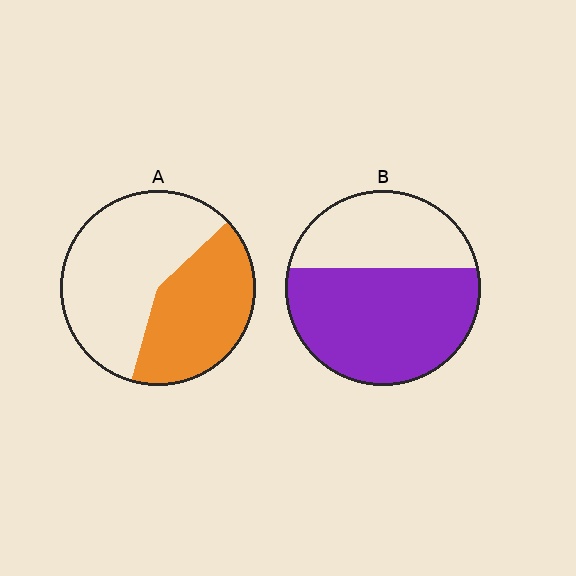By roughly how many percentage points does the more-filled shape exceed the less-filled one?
By roughly 20 percentage points (B over A).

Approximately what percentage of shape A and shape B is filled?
A is approximately 40% and B is approximately 65%.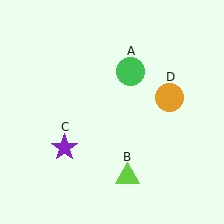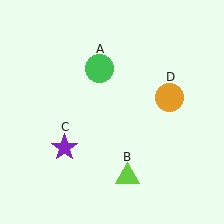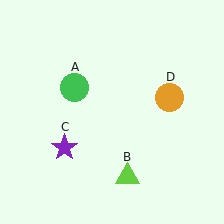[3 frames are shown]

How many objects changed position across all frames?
1 object changed position: green circle (object A).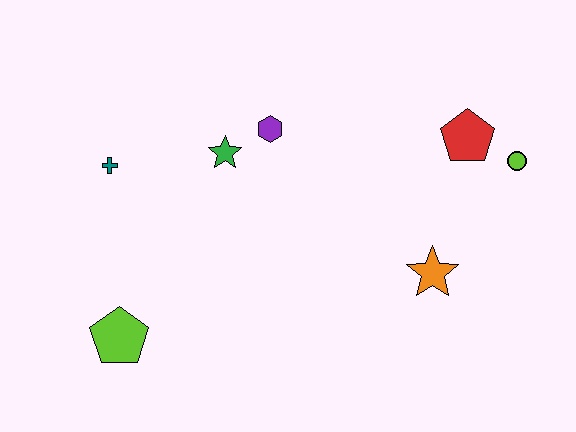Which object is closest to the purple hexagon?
The green star is closest to the purple hexagon.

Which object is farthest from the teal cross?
The lime circle is farthest from the teal cross.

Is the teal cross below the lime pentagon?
No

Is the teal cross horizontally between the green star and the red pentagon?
No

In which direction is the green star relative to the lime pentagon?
The green star is above the lime pentagon.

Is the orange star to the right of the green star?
Yes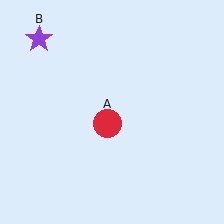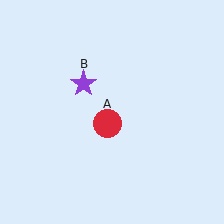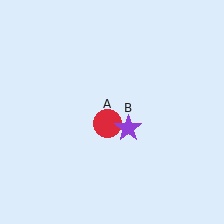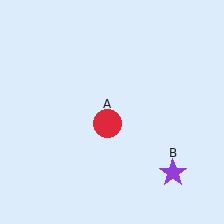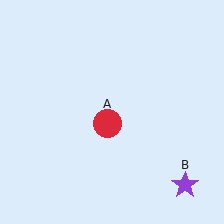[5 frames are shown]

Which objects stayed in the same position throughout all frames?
Red circle (object A) remained stationary.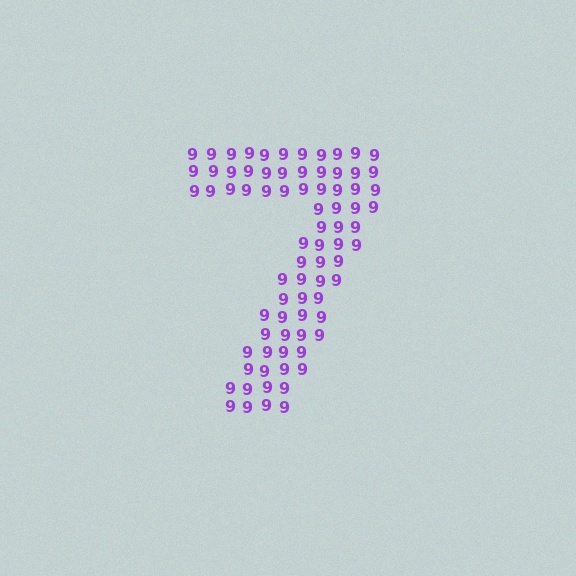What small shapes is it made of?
It is made of small digit 9's.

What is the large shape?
The large shape is the digit 7.